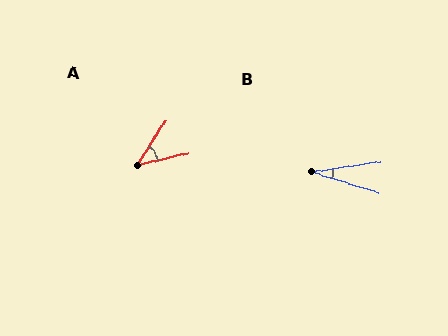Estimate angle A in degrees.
Approximately 46 degrees.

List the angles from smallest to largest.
B (25°), A (46°).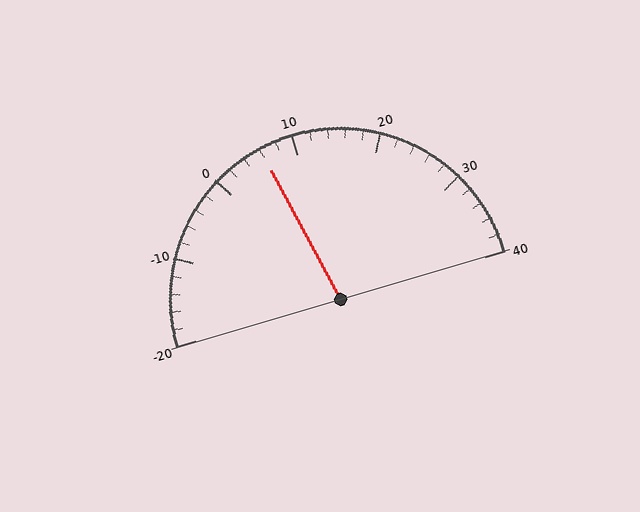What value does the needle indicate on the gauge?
The needle indicates approximately 6.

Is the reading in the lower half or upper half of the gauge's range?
The reading is in the lower half of the range (-20 to 40).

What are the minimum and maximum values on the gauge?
The gauge ranges from -20 to 40.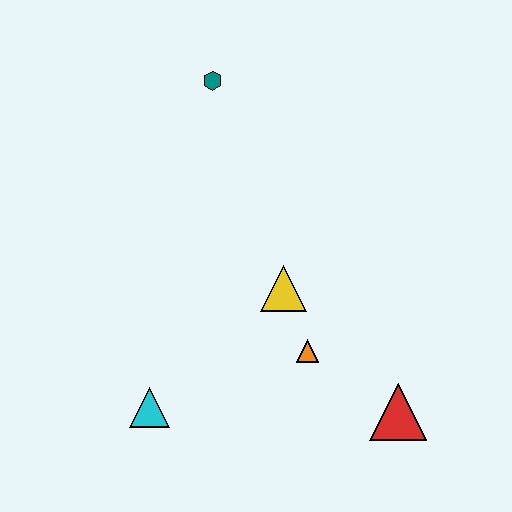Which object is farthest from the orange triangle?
The teal hexagon is farthest from the orange triangle.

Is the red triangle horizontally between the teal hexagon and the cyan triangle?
No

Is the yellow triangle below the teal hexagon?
Yes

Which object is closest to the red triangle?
The orange triangle is closest to the red triangle.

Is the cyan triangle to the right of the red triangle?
No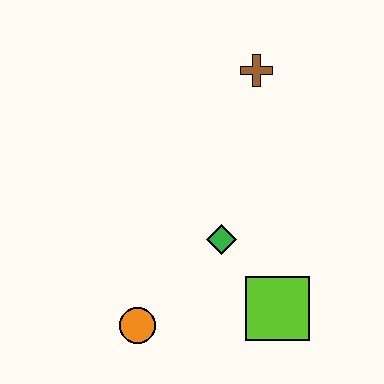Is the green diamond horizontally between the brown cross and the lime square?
No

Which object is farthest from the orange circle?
The brown cross is farthest from the orange circle.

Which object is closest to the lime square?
The green diamond is closest to the lime square.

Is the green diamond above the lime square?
Yes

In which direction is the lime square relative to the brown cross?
The lime square is below the brown cross.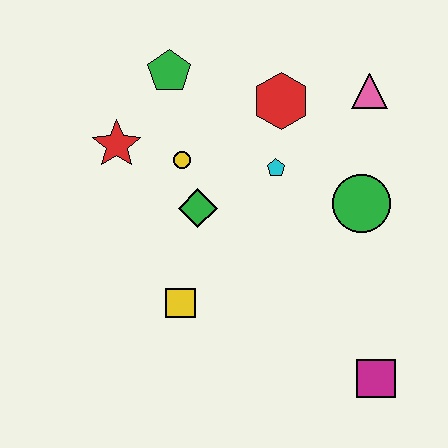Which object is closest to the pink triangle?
The red hexagon is closest to the pink triangle.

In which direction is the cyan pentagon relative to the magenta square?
The cyan pentagon is above the magenta square.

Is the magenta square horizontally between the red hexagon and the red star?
No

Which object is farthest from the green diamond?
The magenta square is farthest from the green diamond.